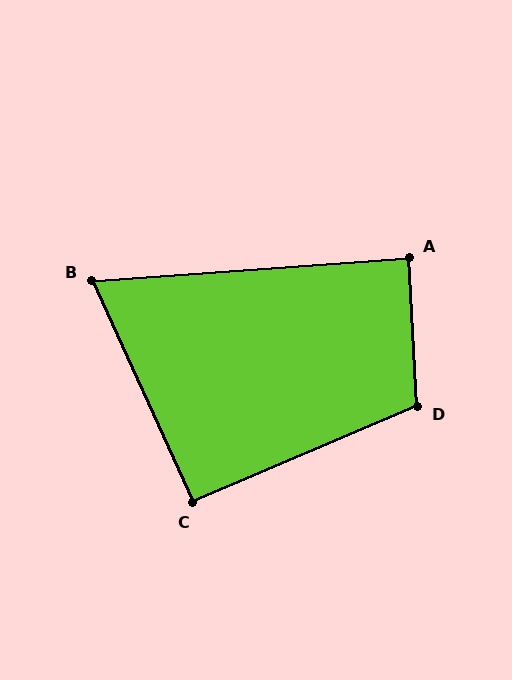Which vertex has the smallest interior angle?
B, at approximately 70 degrees.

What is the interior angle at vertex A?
Approximately 89 degrees (approximately right).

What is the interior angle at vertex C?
Approximately 91 degrees (approximately right).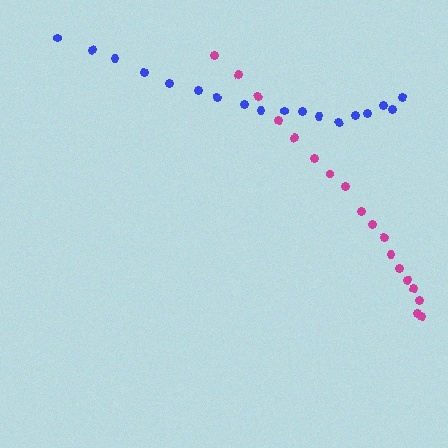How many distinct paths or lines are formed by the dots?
There are 2 distinct paths.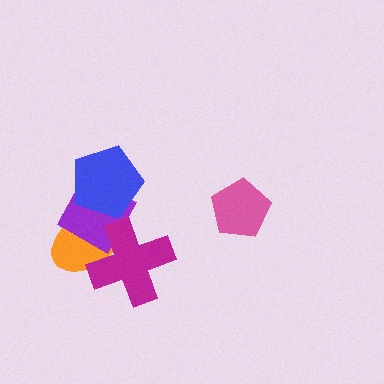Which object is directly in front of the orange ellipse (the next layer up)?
The purple square is directly in front of the orange ellipse.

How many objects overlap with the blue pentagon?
2 objects overlap with the blue pentagon.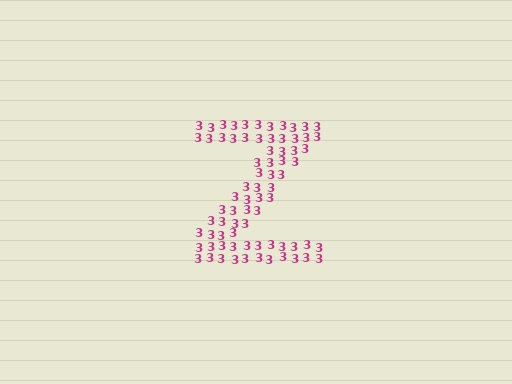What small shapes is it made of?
It is made of small digit 3's.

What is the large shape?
The large shape is the letter Z.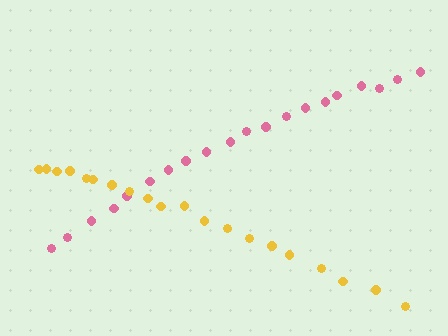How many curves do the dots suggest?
There are 2 distinct paths.